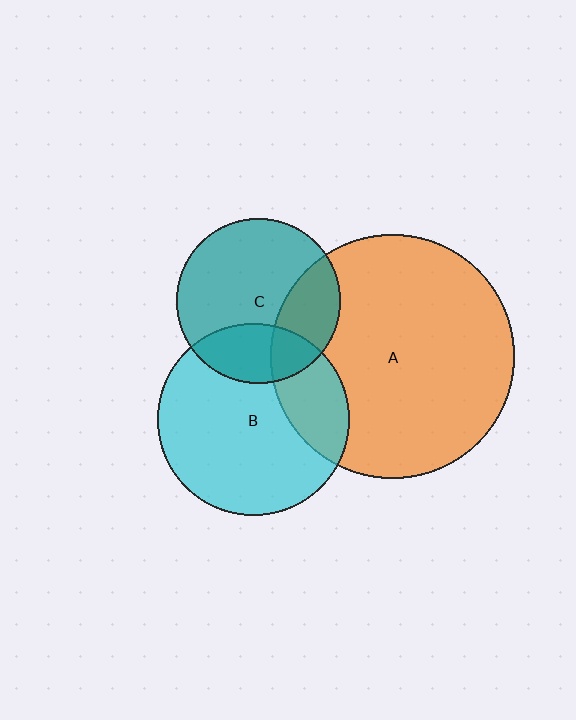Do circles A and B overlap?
Yes.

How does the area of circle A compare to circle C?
Approximately 2.2 times.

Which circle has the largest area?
Circle A (orange).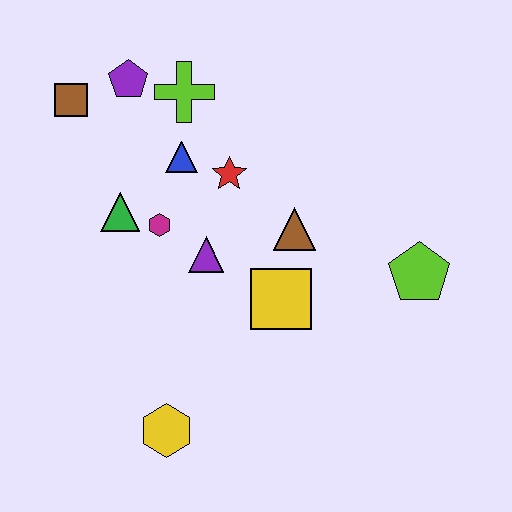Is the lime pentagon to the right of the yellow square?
Yes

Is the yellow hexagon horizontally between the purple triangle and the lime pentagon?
No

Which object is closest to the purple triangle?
The magenta hexagon is closest to the purple triangle.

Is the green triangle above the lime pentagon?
Yes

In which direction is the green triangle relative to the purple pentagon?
The green triangle is below the purple pentagon.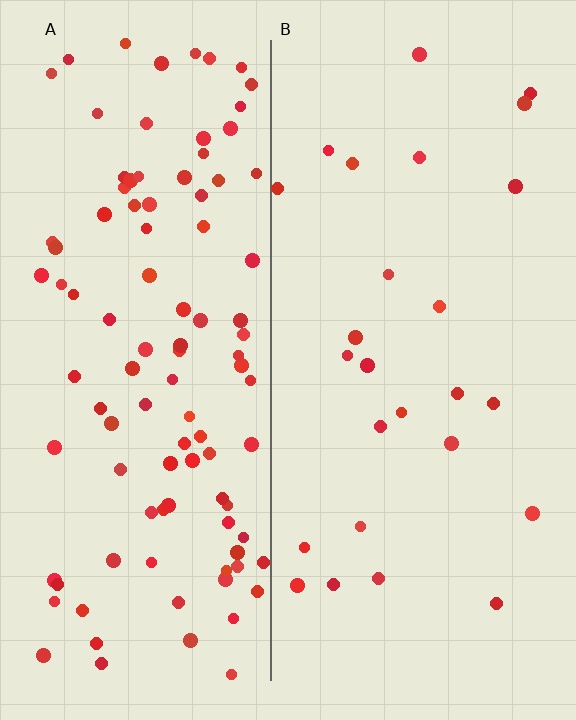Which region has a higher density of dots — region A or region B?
A (the left).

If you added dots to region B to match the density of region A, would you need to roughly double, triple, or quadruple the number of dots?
Approximately quadruple.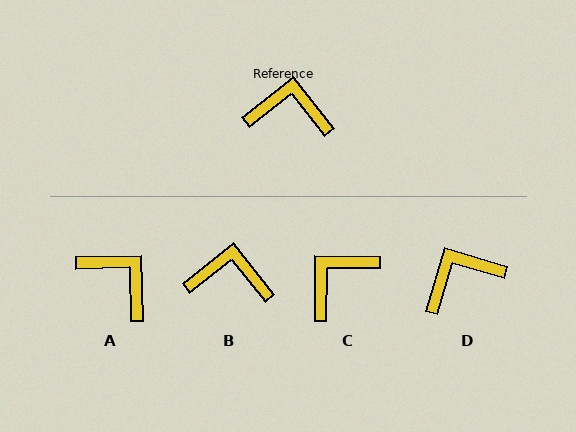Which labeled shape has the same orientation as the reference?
B.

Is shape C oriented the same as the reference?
No, it is off by about 51 degrees.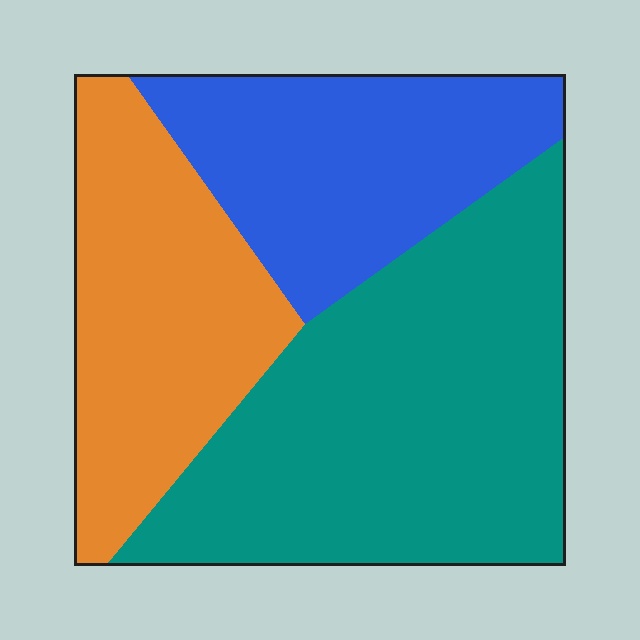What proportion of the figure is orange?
Orange covers about 30% of the figure.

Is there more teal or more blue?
Teal.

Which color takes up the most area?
Teal, at roughly 45%.